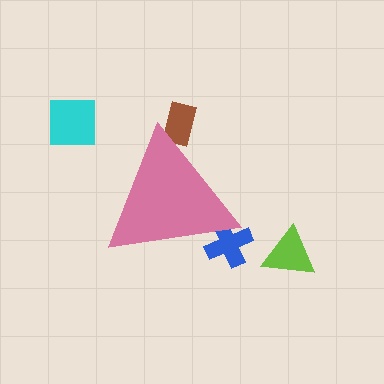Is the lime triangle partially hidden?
No, the lime triangle is fully visible.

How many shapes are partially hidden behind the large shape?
2 shapes are partially hidden.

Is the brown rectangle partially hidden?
Yes, the brown rectangle is partially hidden behind the pink triangle.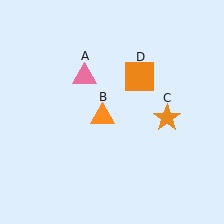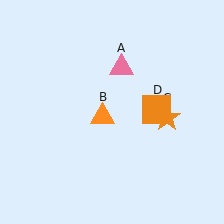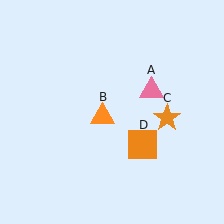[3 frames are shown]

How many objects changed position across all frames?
2 objects changed position: pink triangle (object A), orange square (object D).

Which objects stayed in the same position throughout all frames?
Orange triangle (object B) and orange star (object C) remained stationary.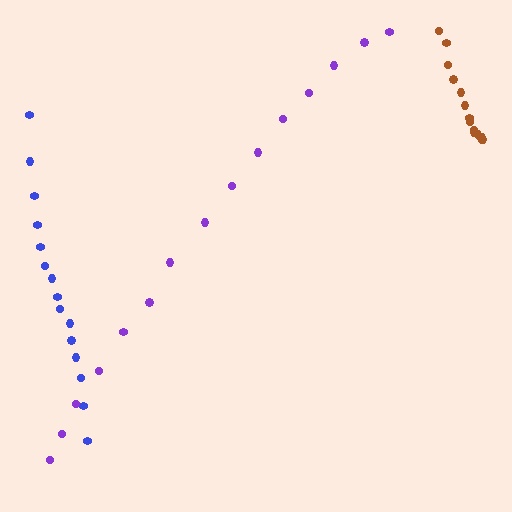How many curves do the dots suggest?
There are 3 distinct paths.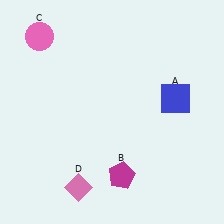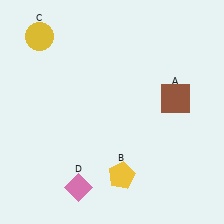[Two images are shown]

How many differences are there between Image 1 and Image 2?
There are 3 differences between the two images.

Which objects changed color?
A changed from blue to brown. B changed from magenta to yellow. C changed from pink to yellow.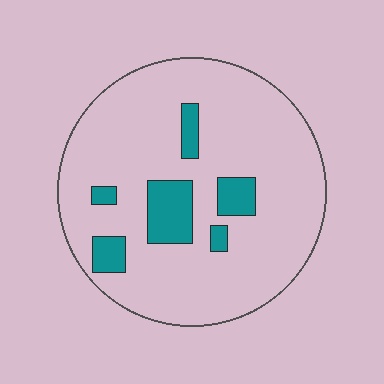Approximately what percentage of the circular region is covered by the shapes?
Approximately 15%.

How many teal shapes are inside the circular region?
6.